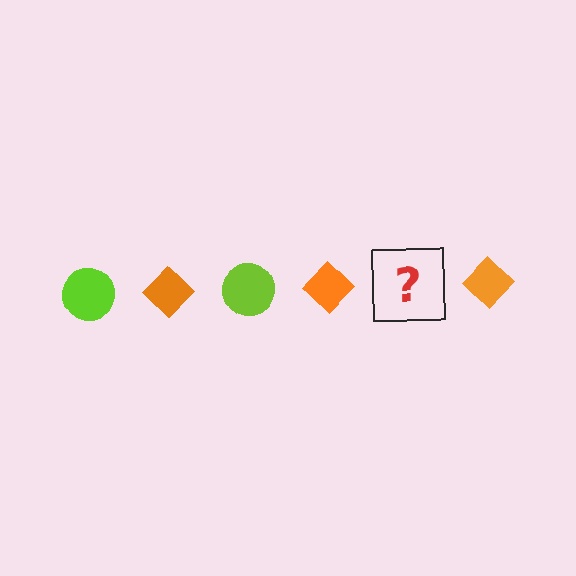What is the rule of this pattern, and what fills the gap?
The rule is that the pattern alternates between lime circle and orange diamond. The gap should be filled with a lime circle.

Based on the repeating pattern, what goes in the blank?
The blank should be a lime circle.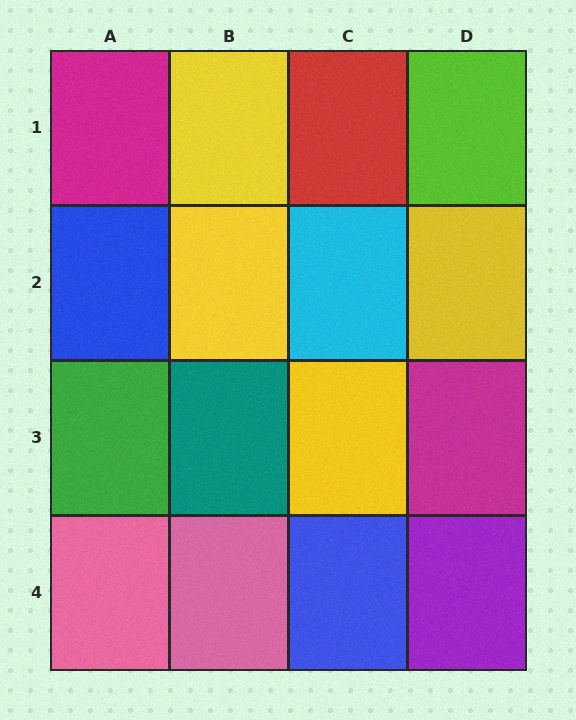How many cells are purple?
1 cell is purple.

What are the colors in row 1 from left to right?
Magenta, yellow, red, lime.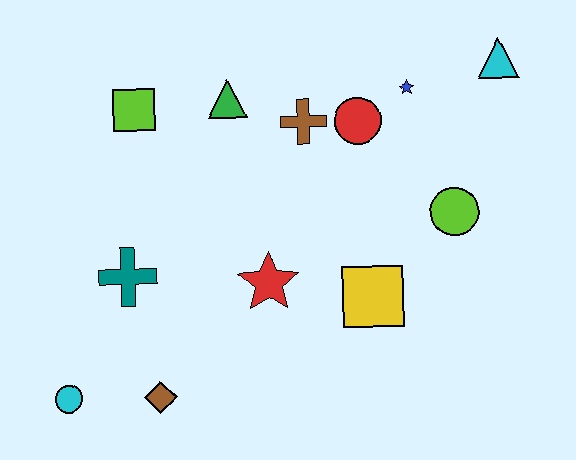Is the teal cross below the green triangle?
Yes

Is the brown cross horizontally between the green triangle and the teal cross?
No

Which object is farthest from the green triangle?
The cyan circle is farthest from the green triangle.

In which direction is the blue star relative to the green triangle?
The blue star is to the right of the green triangle.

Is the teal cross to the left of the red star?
Yes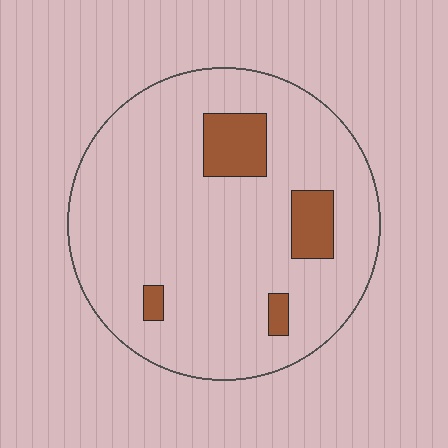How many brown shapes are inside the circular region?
4.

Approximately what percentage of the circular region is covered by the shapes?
Approximately 10%.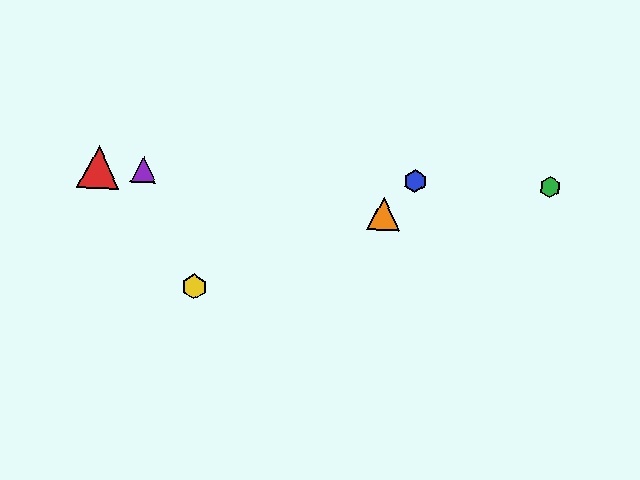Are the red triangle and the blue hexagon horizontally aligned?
Yes, both are at y≈167.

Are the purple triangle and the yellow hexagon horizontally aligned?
No, the purple triangle is at y≈169 and the yellow hexagon is at y≈287.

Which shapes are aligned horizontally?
The red triangle, the blue hexagon, the green hexagon, the purple triangle are aligned horizontally.